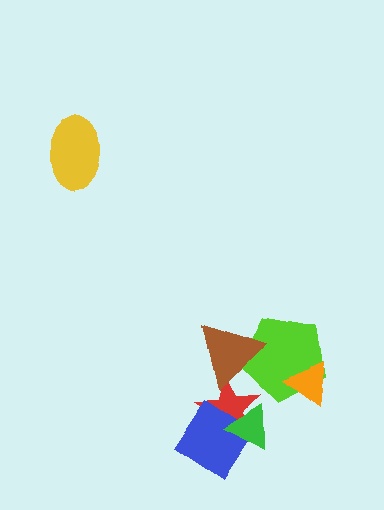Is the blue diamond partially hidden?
Yes, it is partially covered by another shape.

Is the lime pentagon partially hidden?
Yes, it is partially covered by another shape.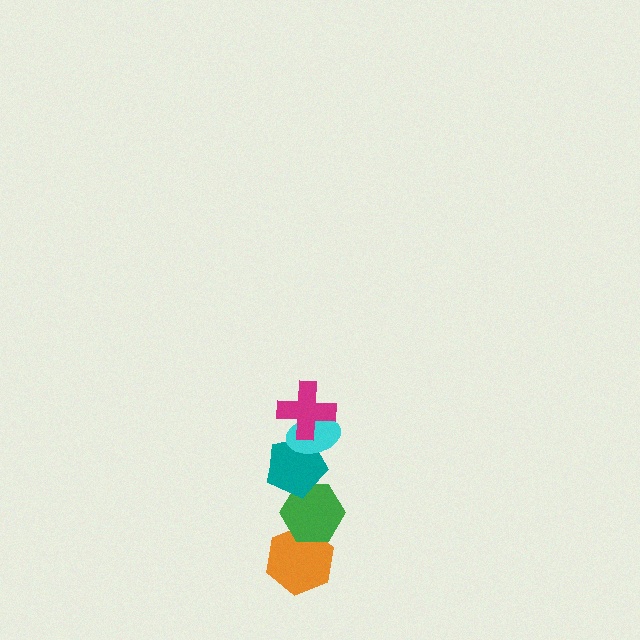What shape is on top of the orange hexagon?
The green hexagon is on top of the orange hexagon.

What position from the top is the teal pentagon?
The teal pentagon is 3rd from the top.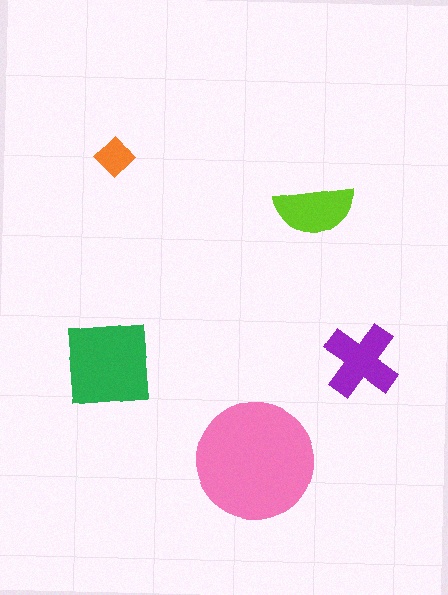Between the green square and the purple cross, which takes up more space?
The green square.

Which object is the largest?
The pink circle.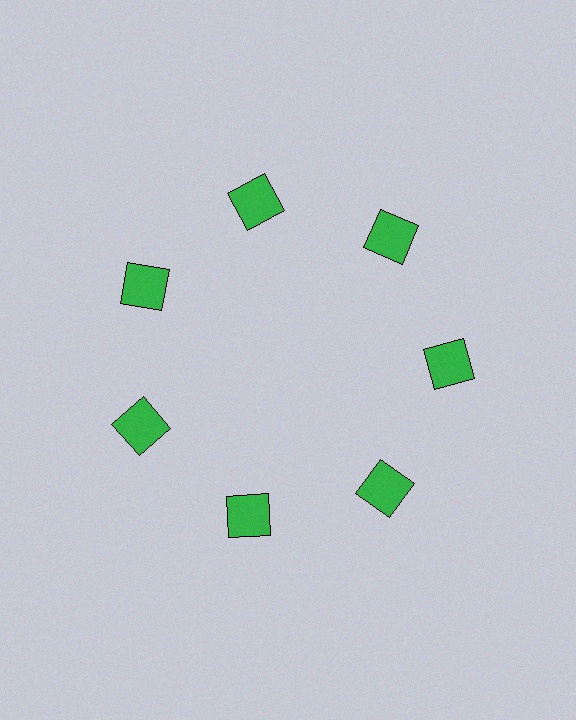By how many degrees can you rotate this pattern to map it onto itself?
The pattern maps onto itself every 51 degrees of rotation.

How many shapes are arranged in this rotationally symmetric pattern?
There are 7 shapes, arranged in 7 groups of 1.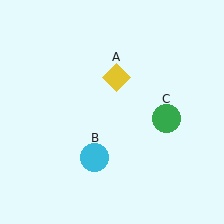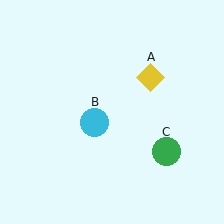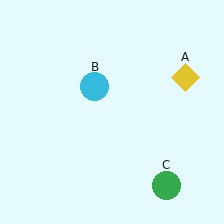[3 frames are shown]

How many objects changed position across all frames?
3 objects changed position: yellow diamond (object A), cyan circle (object B), green circle (object C).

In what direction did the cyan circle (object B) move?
The cyan circle (object B) moved up.